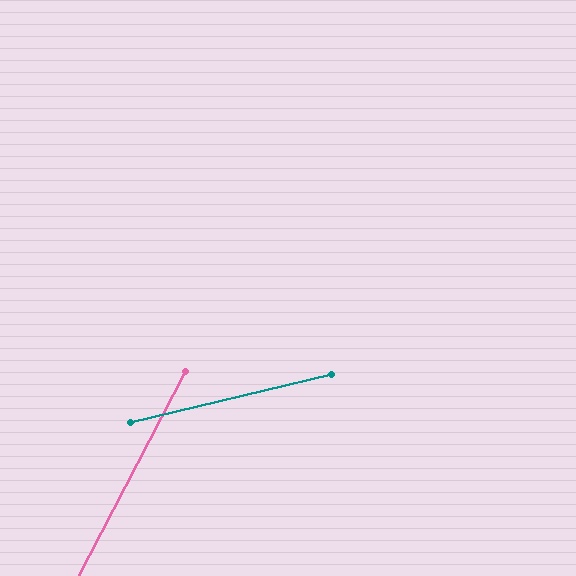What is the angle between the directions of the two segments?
Approximately 49 degrees.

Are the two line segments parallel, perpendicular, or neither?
Neither parallel nor perpendicular — they differ by about 49°.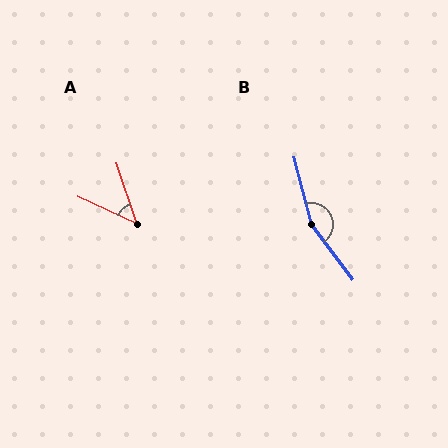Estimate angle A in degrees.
Approximately 47 degrees.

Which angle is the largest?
B, at approximately 158 degrees.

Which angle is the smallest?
A, at approximately 47 degrees.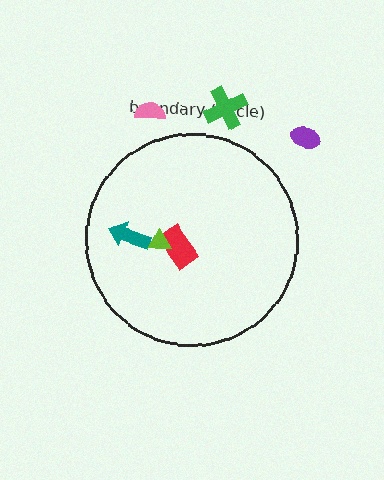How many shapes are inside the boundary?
3 inside, 3 outside.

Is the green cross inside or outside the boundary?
Outside.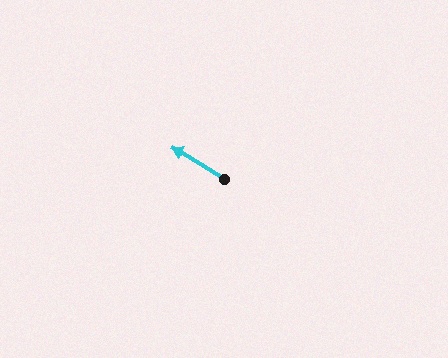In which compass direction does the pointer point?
Northwest.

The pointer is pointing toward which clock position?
Roughly 10 o'clock.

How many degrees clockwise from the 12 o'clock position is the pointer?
Approximately 302 degrees.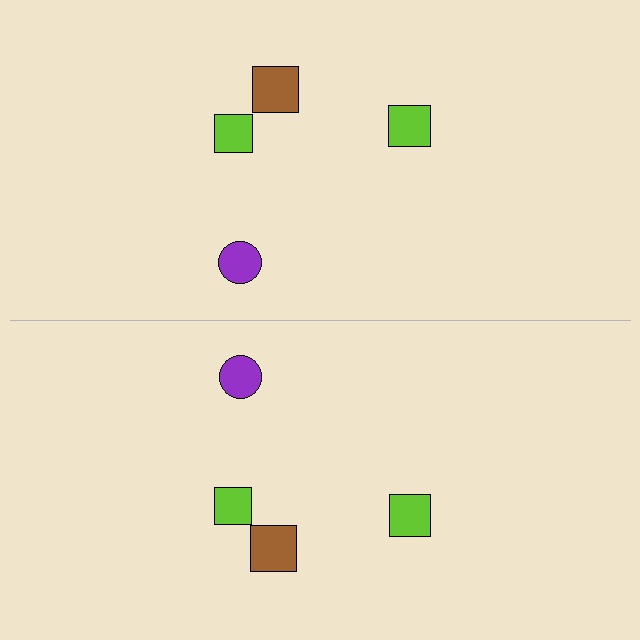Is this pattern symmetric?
Yes, this pattern has bilateral (reflection) symmetry.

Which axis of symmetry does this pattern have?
The pattern has a horizontal axis of symmetry running through the center of the image.